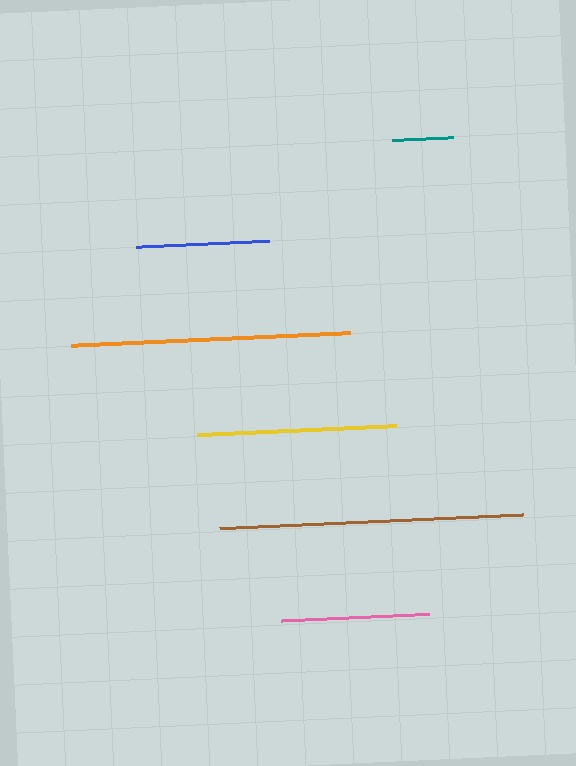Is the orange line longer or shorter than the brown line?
The brown line is longer than the orange line.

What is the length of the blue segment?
The blue segment is approximately 133 pixels long.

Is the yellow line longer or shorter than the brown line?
The brown line is longer than the yellow line.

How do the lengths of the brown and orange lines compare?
The brown and orange lines are approximately the same length.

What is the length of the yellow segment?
The yellow segment is approximately 199 pixels long.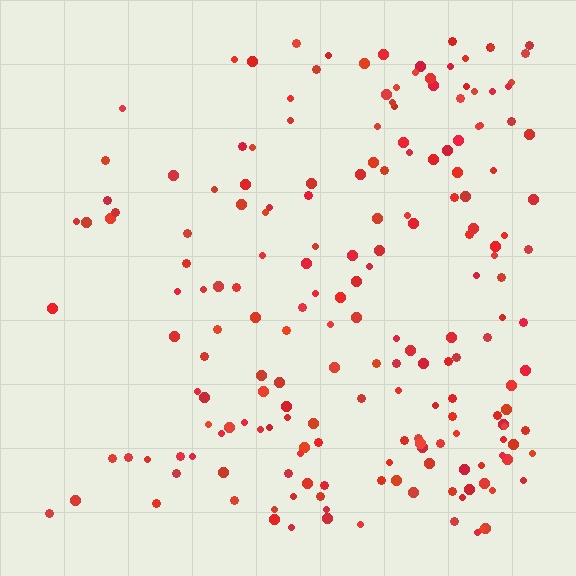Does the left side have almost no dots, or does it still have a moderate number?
Still a moderate number, just noticeably fewer than the right.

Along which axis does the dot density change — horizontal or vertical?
Horizontal.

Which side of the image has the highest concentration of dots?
The right.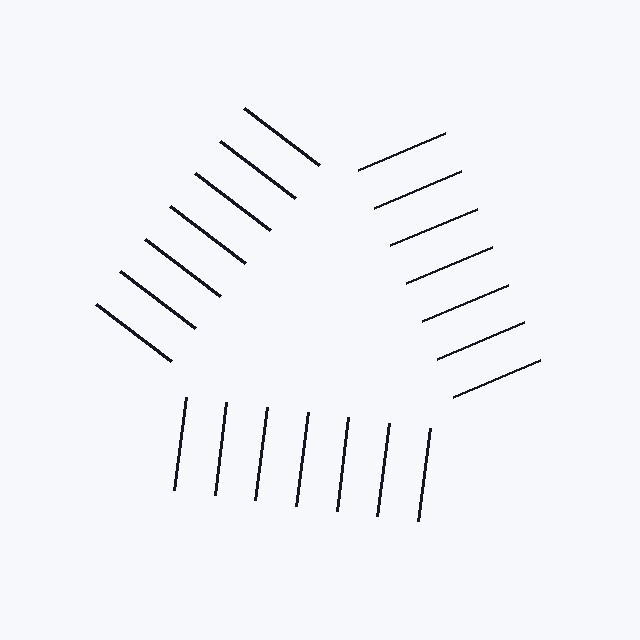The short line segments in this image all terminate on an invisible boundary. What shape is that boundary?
An illusory triangle — the line segments terminate on its edges but no continuous stroke is drawn.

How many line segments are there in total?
21 — 7 along each of the 3 edges.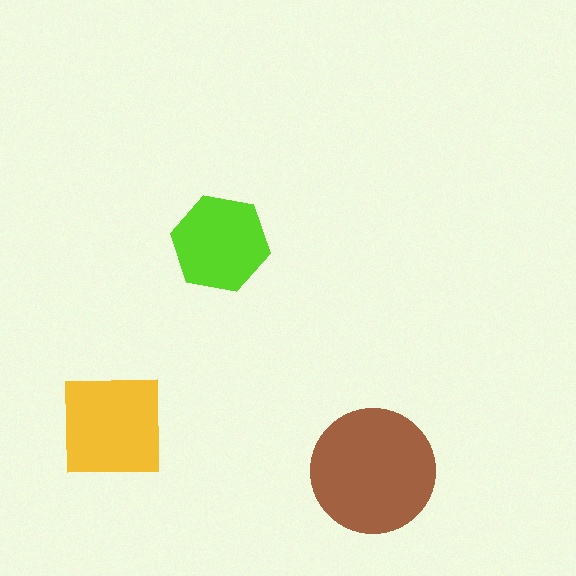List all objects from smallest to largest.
The lime hexagon, the yellow square, the brown circle.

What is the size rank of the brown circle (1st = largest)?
1st.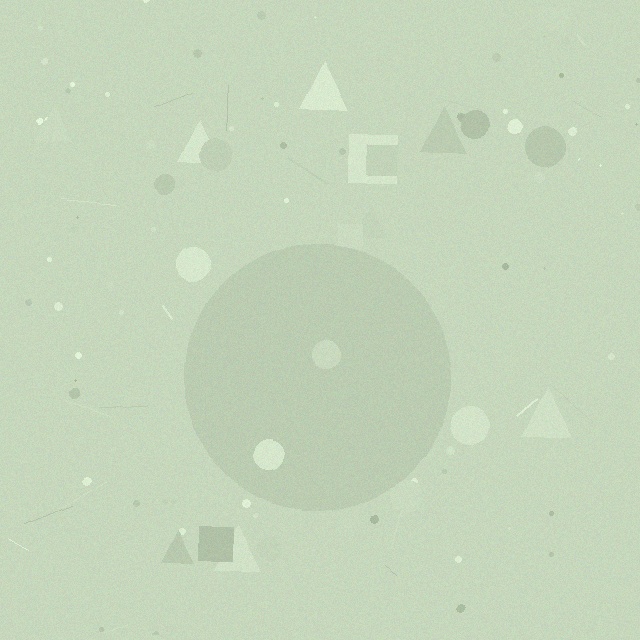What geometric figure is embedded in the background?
A circle is embedded in the background.